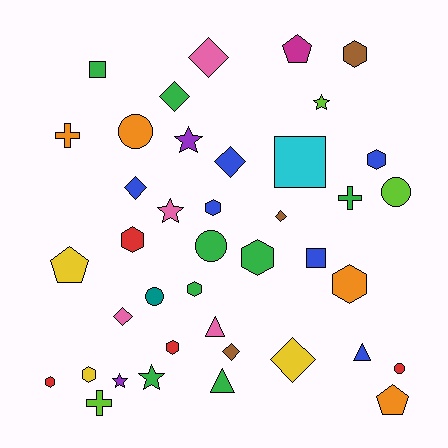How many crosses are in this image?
There are 3 crosses.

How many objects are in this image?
There are 40 objects.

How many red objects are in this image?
There are 4 red objects.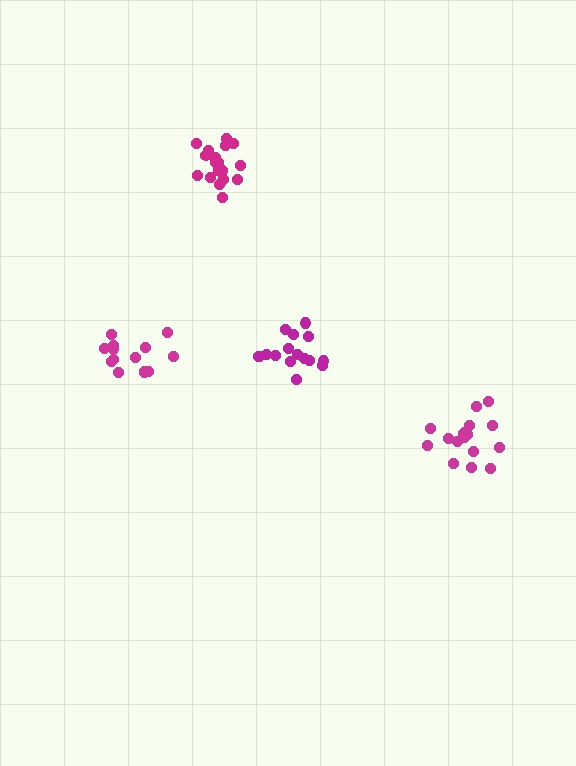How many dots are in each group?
Group 1: 16 dots, Group 2: 14 dots, Group 3: 19 dots, Group 4: 17 dots (66 total).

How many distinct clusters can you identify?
There are 4 distinct clusters.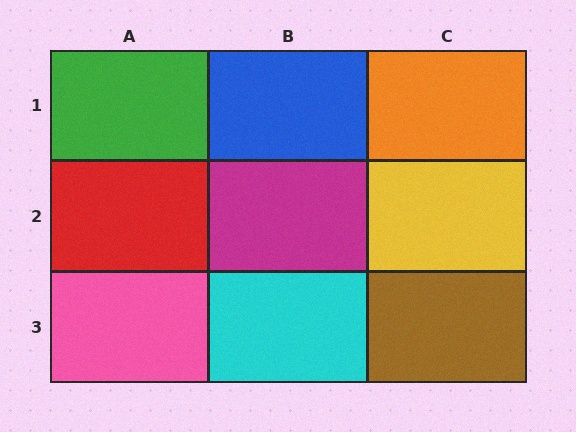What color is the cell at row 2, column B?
Magenta.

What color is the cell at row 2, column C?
Yellow.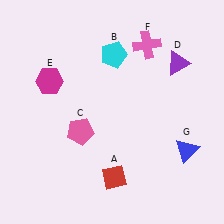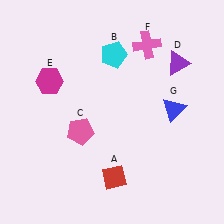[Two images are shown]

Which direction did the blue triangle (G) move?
The blue triangle (G) moved up.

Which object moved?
The blue triangle (G) moved up.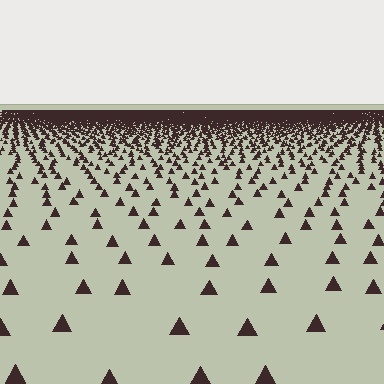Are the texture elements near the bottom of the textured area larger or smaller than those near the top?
Larger. Near the bottom, elements are closer to the viewer and appear at a bigger on-screen size.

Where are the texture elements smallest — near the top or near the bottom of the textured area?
Near the top.